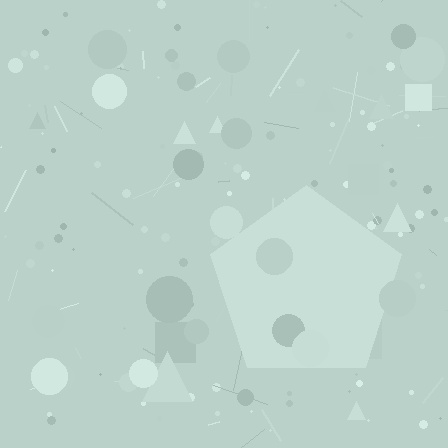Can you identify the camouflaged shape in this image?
The camouflaged shape is a pentagon.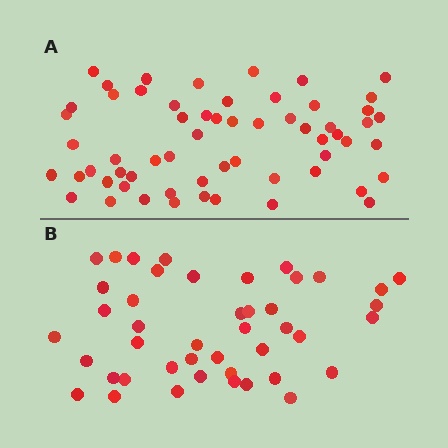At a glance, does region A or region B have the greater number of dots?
Region A (the top region) has more dots.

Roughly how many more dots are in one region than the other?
Region A has approximately 15 more dots than region B.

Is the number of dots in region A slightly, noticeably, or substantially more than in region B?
Region A has noticeably more, but not dramatically so. The ratio is roughly 1.4 to 1.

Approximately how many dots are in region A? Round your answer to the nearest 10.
About 60 dots.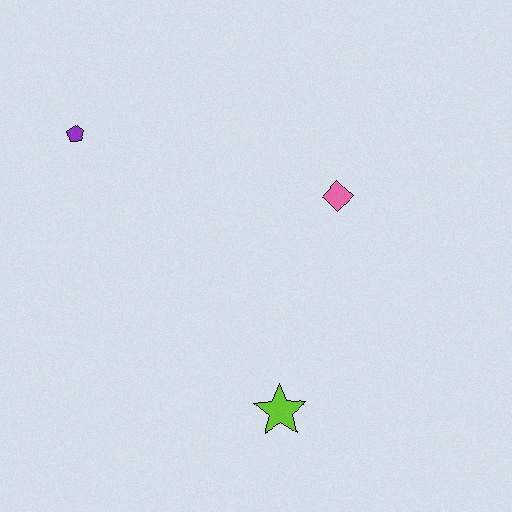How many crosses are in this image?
There are no crosses.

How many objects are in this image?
There are 3 objects.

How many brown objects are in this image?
There are no brown objects.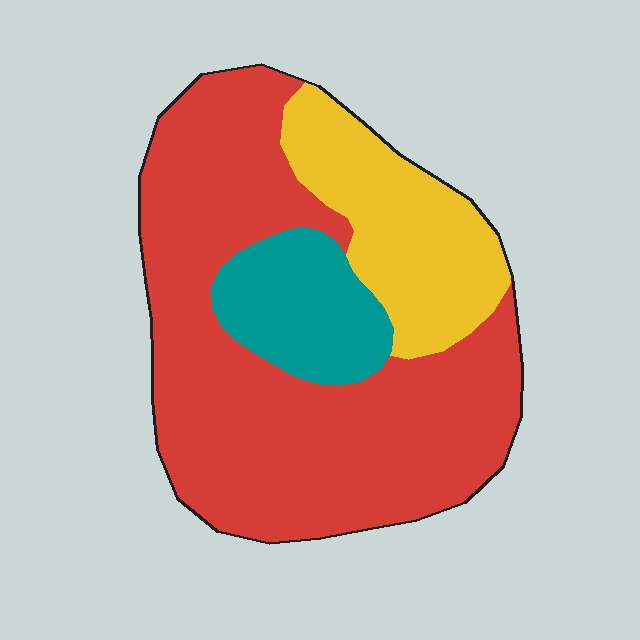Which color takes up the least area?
Teal, at roughly 15%.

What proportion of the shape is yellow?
Yellow covers about 20% of the shape.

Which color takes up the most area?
Red, at roughly 65%.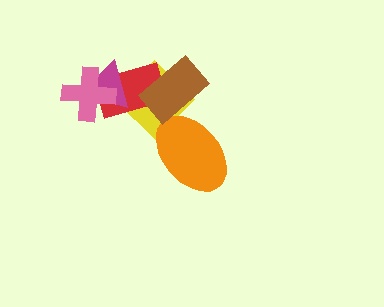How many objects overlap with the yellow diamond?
4 objects overlap with the yellow diamond.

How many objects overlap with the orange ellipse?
2 objects overlap with the orange ellipse.